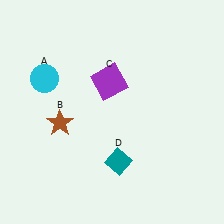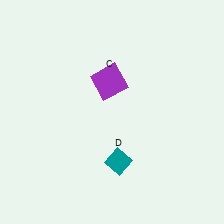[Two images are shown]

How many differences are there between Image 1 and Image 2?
There are 2 differences between the two images.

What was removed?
The brown star (B), the cyan circle (A) were removed in Image 2.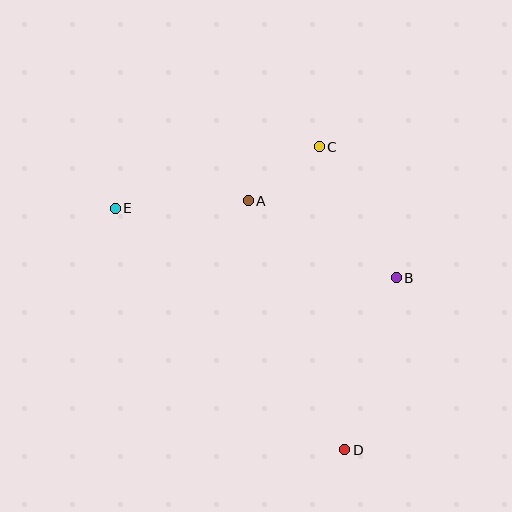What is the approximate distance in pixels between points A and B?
The distance between A and B is approximately 167 pixels.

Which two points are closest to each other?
Points A and C are closest to each other.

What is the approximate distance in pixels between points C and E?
The distance between C and E is approximately 213 pixels.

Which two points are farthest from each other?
Points D and E are farthest from each other.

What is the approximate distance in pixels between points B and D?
The distance between B and D is approximately 180 pixels.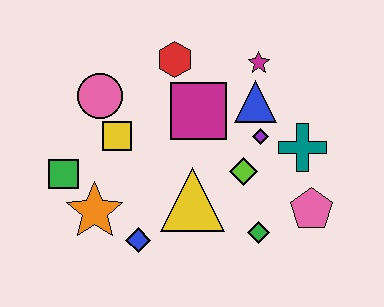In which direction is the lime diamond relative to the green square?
The lime diamond is to the right of the green square.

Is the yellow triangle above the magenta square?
No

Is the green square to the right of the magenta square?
No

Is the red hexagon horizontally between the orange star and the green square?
No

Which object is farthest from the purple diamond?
The green square is farthest from the purple diamond.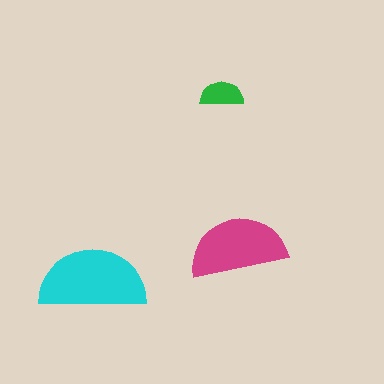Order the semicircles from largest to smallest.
the cyan one, the magenta one, the green one.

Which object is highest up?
The green semicircle is topmost.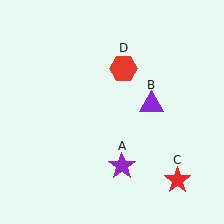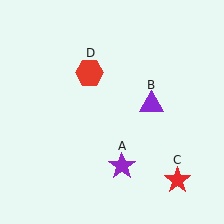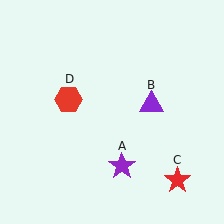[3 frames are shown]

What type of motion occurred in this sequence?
The red hexagon (object D) rotated counterclockwise around the center of the scene.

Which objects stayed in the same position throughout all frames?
Purple star (object A) and purple triangle (object B) and red star (object C) remained stationary.